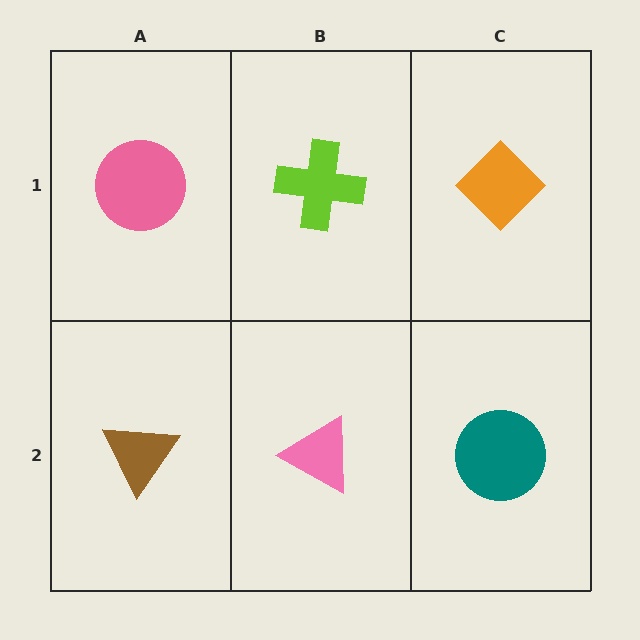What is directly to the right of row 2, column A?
A pink triangle.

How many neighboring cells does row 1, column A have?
2.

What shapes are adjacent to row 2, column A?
A pink circle (row 1, column A), a pink triangle (row 2, column B).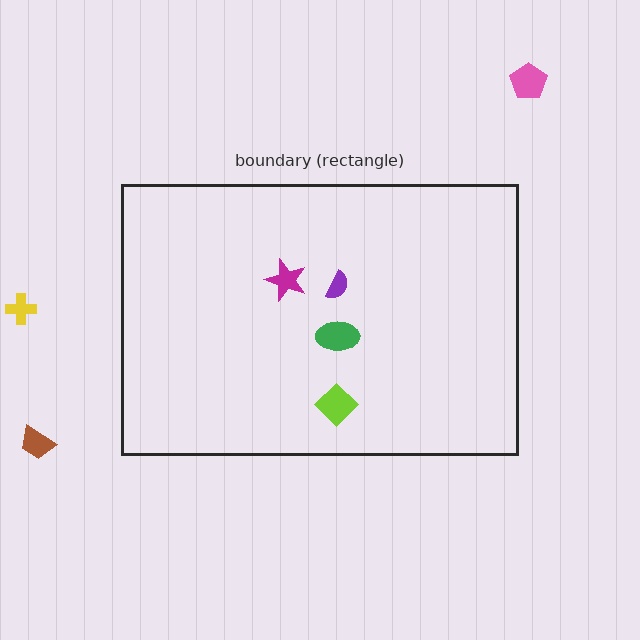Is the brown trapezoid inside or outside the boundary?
Outside.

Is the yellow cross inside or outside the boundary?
Outside.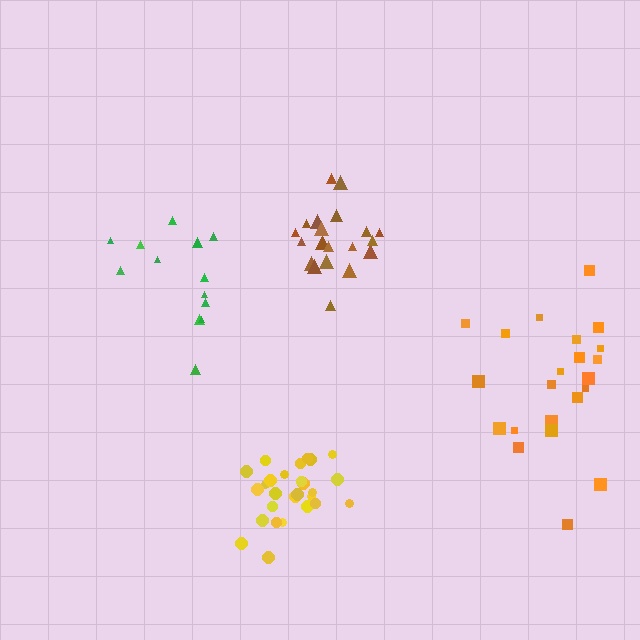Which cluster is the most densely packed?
Brown.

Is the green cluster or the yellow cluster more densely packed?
Yellow.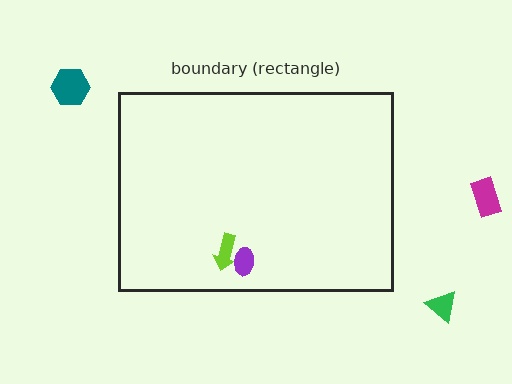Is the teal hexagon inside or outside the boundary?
Outside.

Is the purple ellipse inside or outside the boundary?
Inside.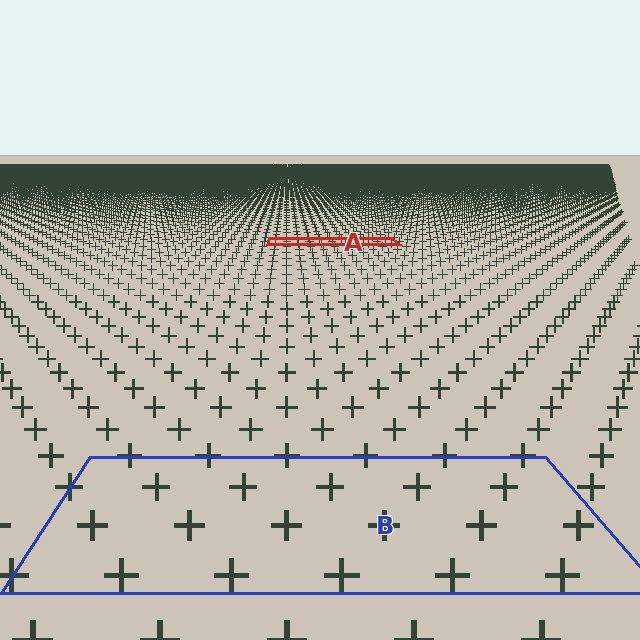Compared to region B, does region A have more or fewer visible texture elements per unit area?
Region A has more texture elements per unit area — they are packed more densely because it is farther away.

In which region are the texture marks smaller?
The texture marks are smaller in region A, because it is farther away.